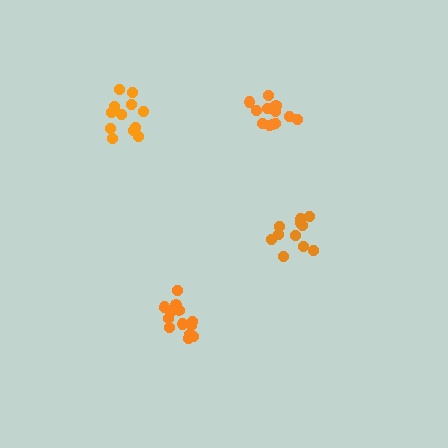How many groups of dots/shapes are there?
There are 4 groups.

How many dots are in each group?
Group 1: 12 dots, Group 2: 11 dots, Group 3: 14 dots, Group 4: 12 dots (49 total).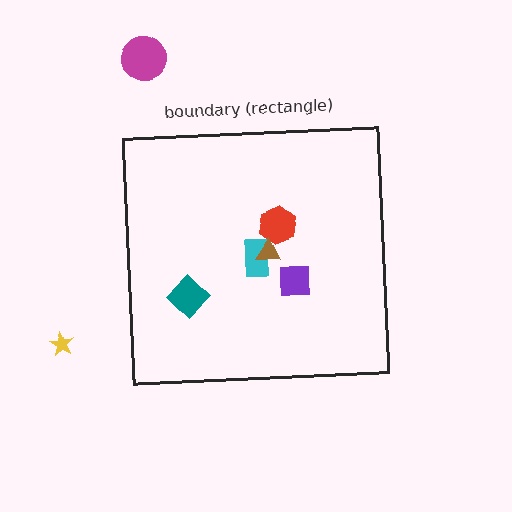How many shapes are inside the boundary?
5 inside, 2 outside.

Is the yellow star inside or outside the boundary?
Outside.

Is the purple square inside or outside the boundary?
Inside.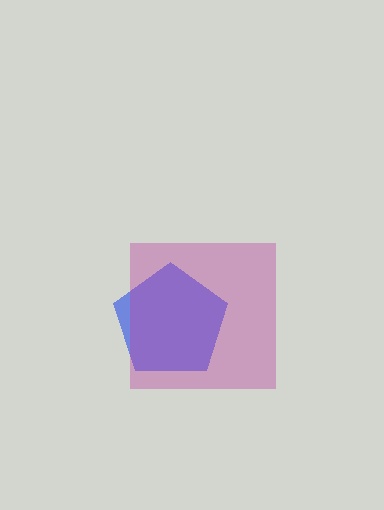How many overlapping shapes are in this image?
There are 2 overlapping shapes in the image.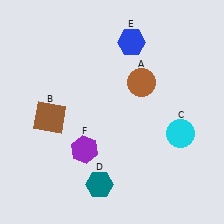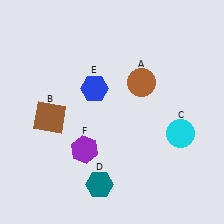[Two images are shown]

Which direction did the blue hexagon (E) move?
The blue hexagon (E) moved down.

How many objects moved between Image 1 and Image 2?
1 object moved between the two images.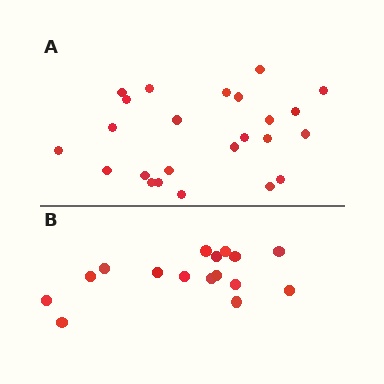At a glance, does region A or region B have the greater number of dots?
Region A (the top region) has more dots.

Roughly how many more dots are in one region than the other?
Region A has roughly 8 or so more dots than region B.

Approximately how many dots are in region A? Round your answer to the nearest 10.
About 20 dots. (The exact count is 24, which rounds to 20.)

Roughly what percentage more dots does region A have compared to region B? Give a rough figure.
About 50% more.